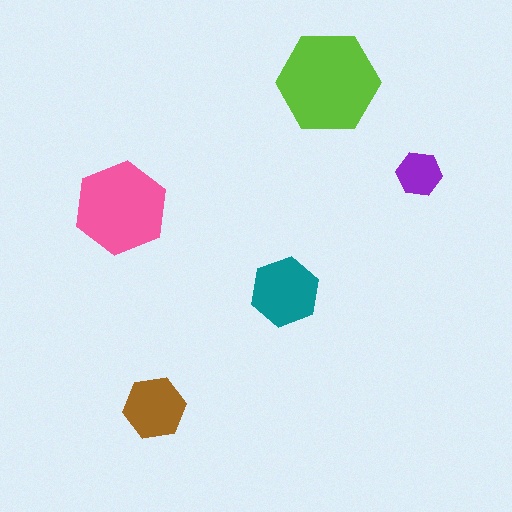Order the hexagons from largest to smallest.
the lime one, the pink one, the teal one, the brown one, the purple one.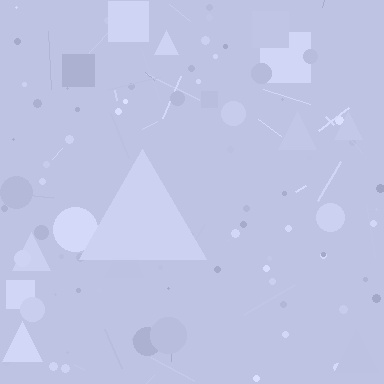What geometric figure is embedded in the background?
A triangle is embedded in the background.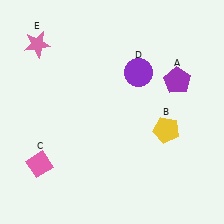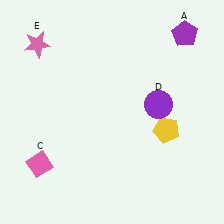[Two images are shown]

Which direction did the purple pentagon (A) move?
The purple pentagon (A) moved up.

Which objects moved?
The objects that moved are: the purple pentagon (A), the purple circle (D).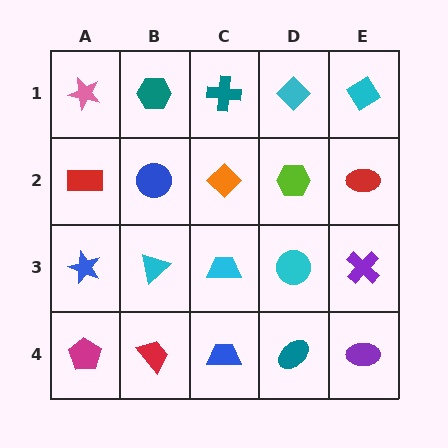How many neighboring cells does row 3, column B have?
4.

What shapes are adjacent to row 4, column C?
A cyan trapezoid (row 3, column C), a red trapezoid (row 4, column B), a teal ellipse (row 4, column D).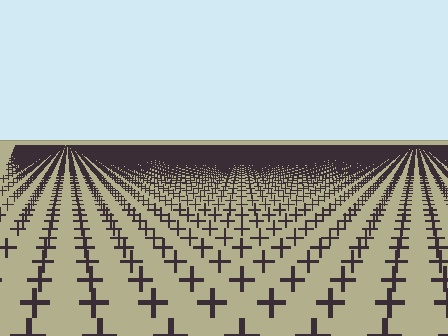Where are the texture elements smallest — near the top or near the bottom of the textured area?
Near the top.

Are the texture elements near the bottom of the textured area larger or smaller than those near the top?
Larger. Near the bottom, elements are closer to the viewer and appear at a bigger on-screen size.